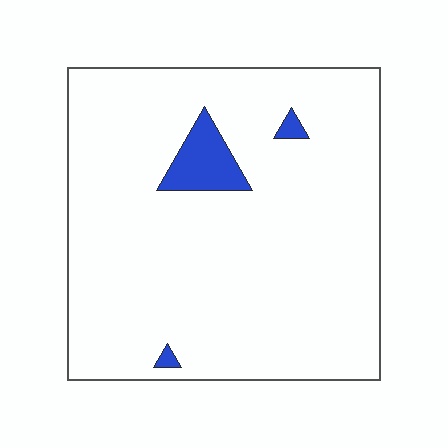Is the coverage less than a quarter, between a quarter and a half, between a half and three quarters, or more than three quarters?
Less than a quarter.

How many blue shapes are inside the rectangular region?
3.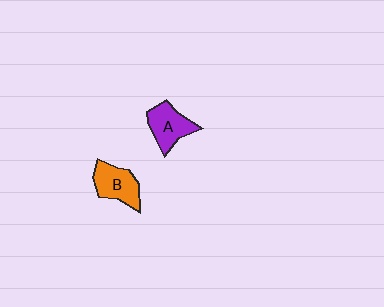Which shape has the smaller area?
Shape A (purple).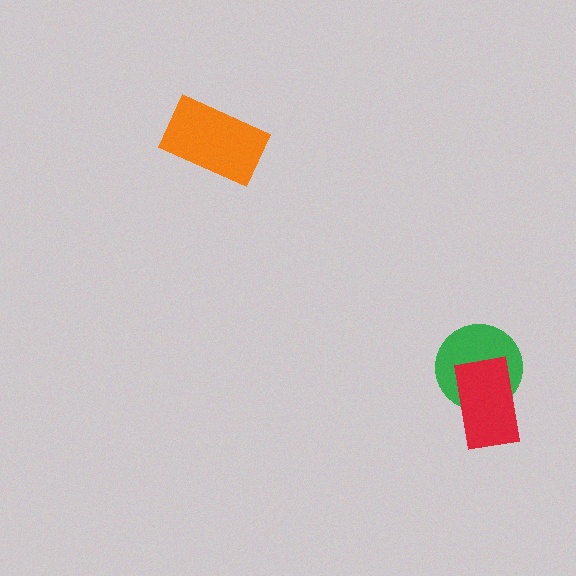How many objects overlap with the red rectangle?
1 object overlaps with the red rectangle.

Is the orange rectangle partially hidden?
No, no other shape covers it.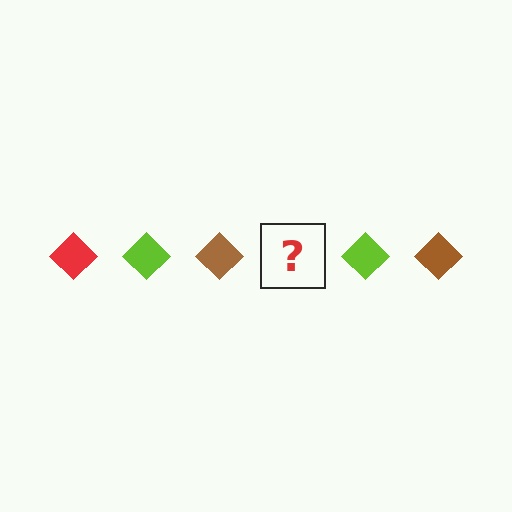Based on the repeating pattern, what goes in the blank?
The blank should be a red diamond.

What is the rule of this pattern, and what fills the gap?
The rule is that the pattern cycles through red, lime, brown diamonds. The gap should be filled with a red diamond.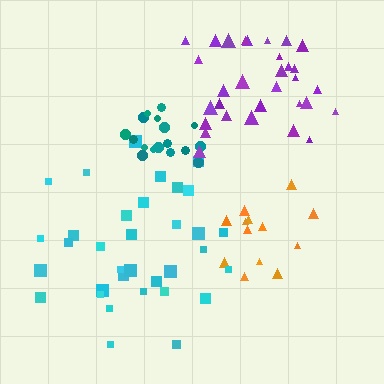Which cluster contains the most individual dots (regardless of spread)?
Cyan (34).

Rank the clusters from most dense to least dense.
teal, purple, cyan, orange.